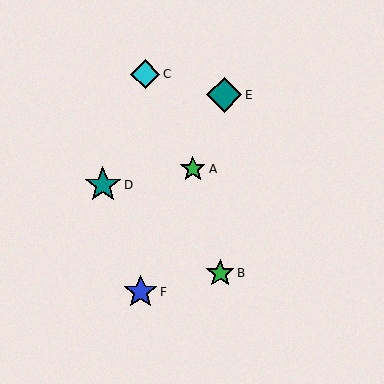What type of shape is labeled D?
Shape D is a teal star.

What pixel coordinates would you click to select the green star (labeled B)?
Click at (220, 273) to select the green star B.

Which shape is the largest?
The teal star (labeled D) is the largest.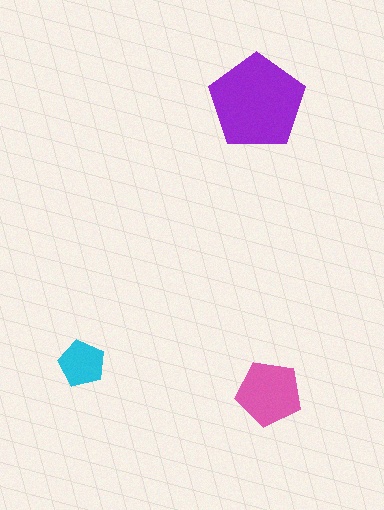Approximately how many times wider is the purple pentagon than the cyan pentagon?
About 2 times wider.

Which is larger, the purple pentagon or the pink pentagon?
The purple one.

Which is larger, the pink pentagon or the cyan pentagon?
The pink one.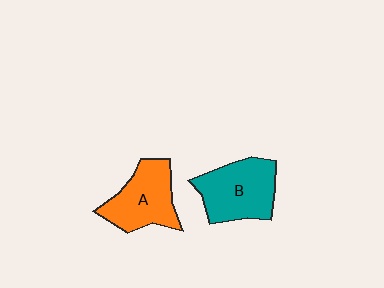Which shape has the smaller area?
Shape A (orange).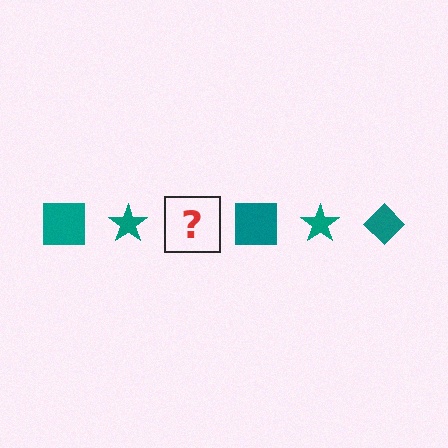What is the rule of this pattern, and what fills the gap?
The rule is that the pattern cycles through square, star, diamond shapes in teal. The gap should be filled with a teal diamond.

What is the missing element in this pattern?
The missing element is a teal diamond.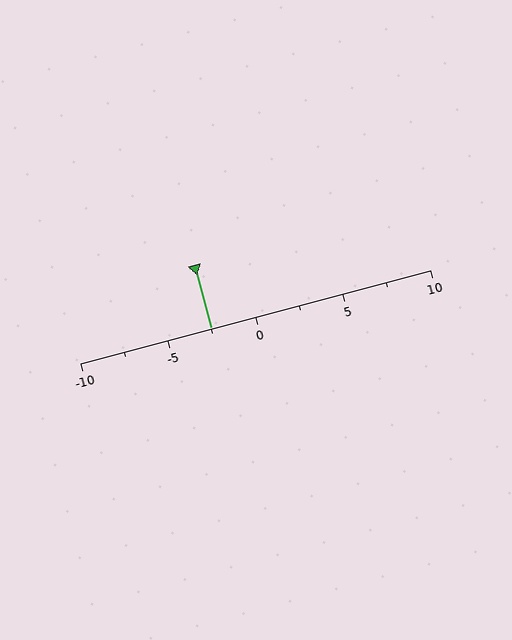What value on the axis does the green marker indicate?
The marker indicates approximately -2.5.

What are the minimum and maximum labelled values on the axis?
The axis runs from -10 to 10.